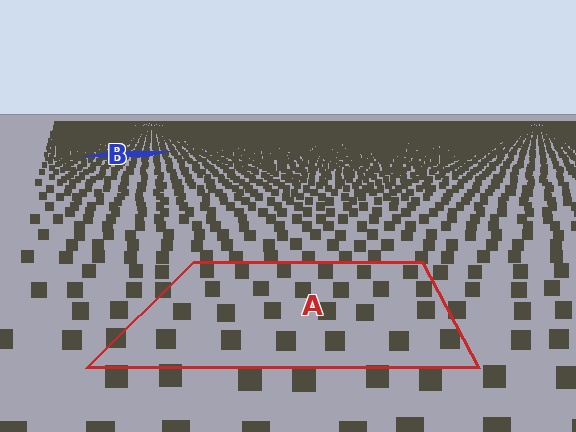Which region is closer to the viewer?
Region A is closer. The texture elements there are larger and more spread out.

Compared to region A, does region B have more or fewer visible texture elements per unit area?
Region B has more texture elements per unit area — they are packed more densely because it is farther away.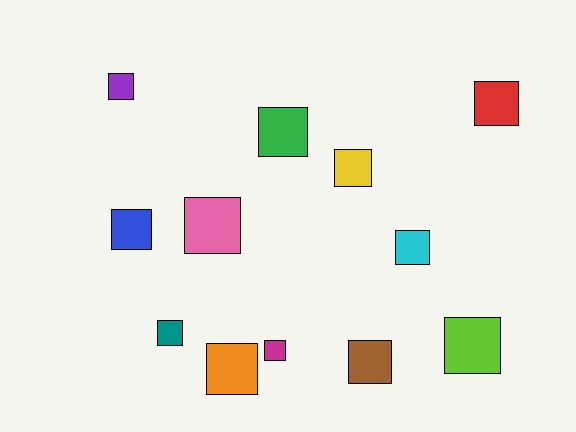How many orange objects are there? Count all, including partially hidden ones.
There is 1 orange object.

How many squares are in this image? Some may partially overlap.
There are 12 squares.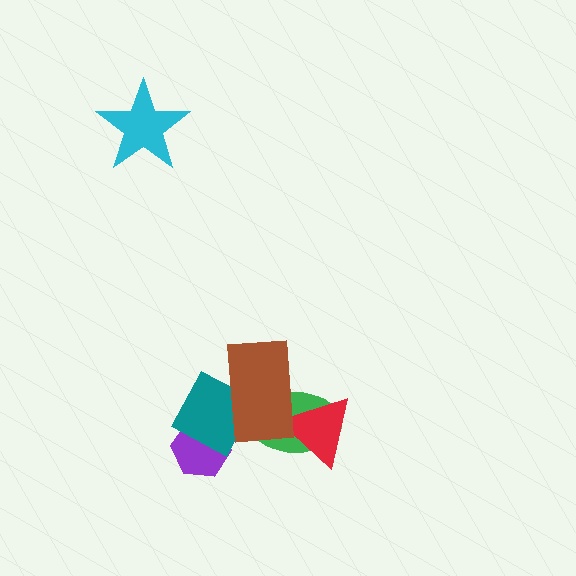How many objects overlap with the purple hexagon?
1 object overlaps with the purple hexagon.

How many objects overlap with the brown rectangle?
3 objects overlap with the brown rectangle.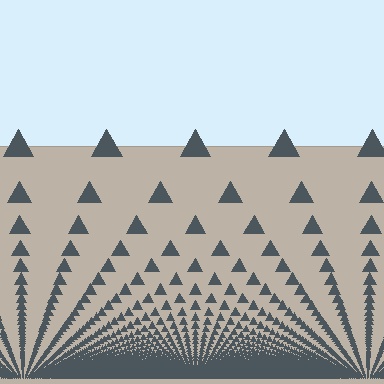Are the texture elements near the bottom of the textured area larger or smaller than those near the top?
Smaller. The gradient is inverted — elements near the bottom are smaller and denser.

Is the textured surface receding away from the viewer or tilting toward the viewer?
The surface appears to tilt toward the viewer. Texture elements get larger and sparser toward the top.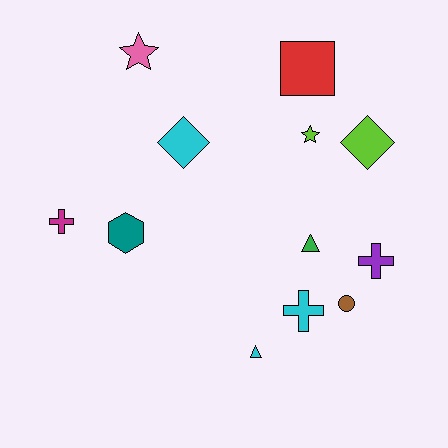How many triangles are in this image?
There are 2 triangles.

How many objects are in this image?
There are 12 objects.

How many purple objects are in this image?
There is 1 purple object.